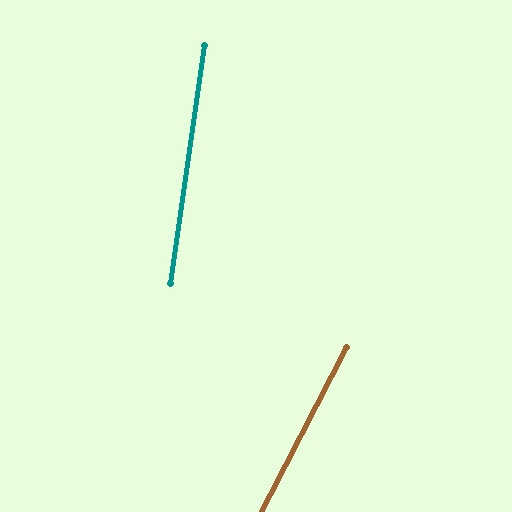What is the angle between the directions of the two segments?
Approximately 19 degrees.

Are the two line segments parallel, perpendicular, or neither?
Neither parallel nor perpendicular — they differ by about 19°.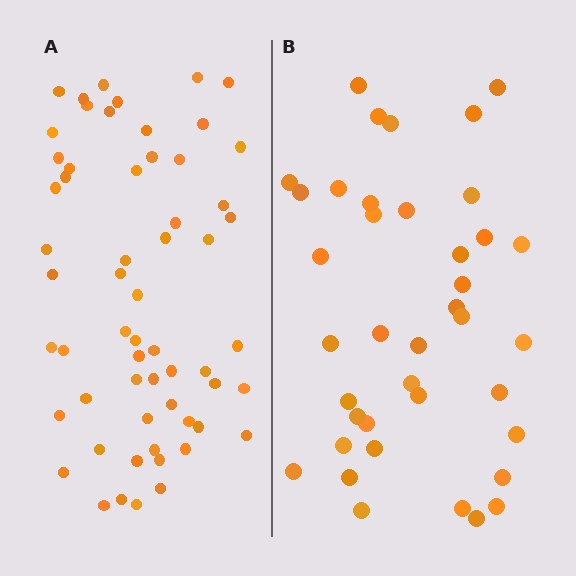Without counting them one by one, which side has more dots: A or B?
Region A (the left region) has more dots.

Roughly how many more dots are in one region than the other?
Region A has approximately 20 more dots than region B.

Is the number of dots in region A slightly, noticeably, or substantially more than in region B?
Region A has substantially more. The ratio is roughly 1.5 to 1.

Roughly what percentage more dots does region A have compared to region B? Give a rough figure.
About 50% more.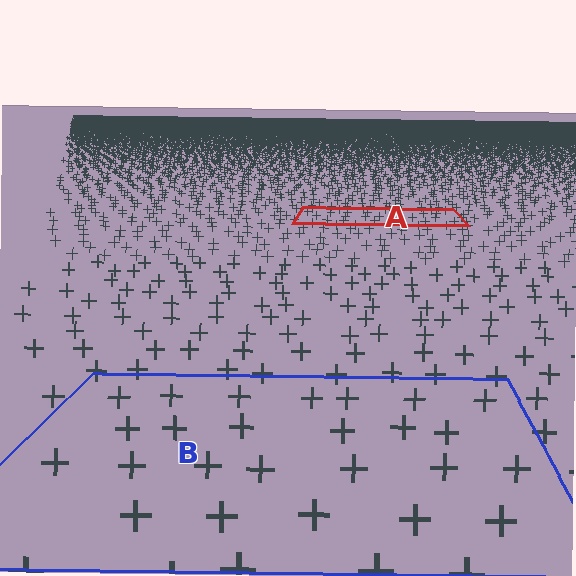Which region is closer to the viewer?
Region B is closer. The texture elements there are larger and more spread out.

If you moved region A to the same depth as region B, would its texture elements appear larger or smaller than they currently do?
They would appear larger. At a closer depth, the same texture elements are projected at a bigger on-screen size.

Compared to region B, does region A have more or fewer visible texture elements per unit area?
Region A has more texture elements per unit area — they are packed more densely because it is farther away.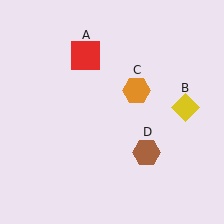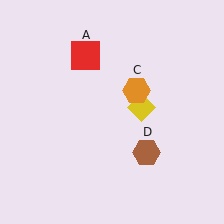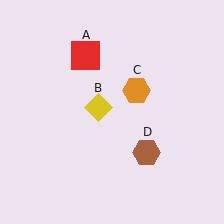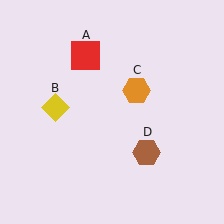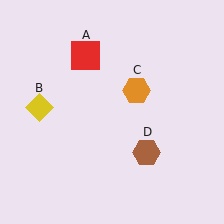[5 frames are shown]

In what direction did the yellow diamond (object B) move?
The yellow diamond (object B) moved left.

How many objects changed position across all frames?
1 object changed position: yellow diamond (object B).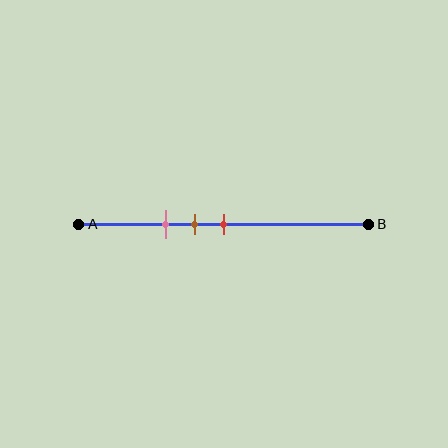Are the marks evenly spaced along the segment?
Yes, the marks are approximately evenly spaced.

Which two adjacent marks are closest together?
The brown and red marks are the closest adjacent pair.